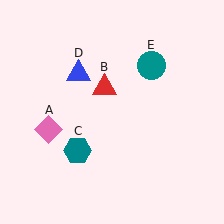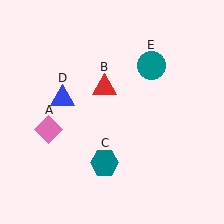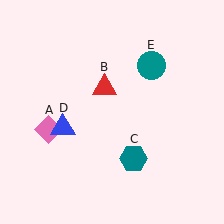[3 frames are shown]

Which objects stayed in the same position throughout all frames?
Pink diamond (object A) and red triangle (object B) and teal circle (object E) remained stationary.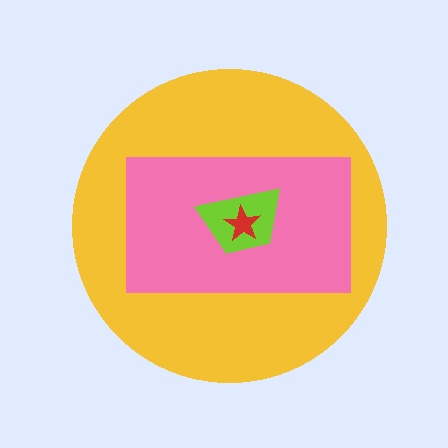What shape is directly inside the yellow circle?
The pink rectangle.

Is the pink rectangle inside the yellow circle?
Yes.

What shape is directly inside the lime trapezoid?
The red star.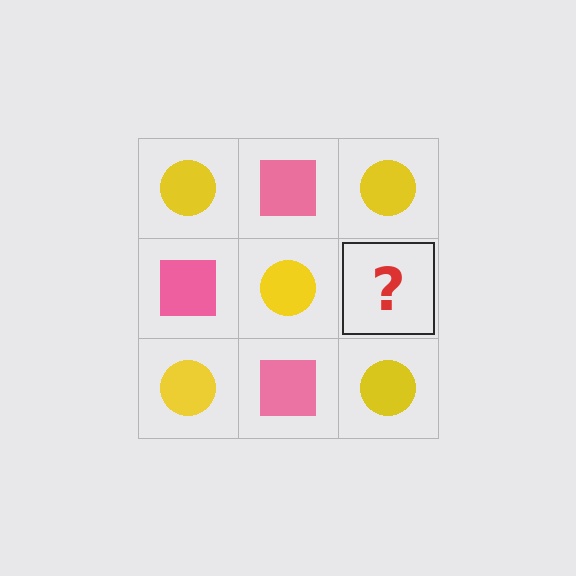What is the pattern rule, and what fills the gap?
The rule is that it alternates yellow circle and pink square in a checkerboard pattern. The gap should be filled with a pink square.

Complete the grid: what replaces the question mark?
The question mark should be replaced with a pink square.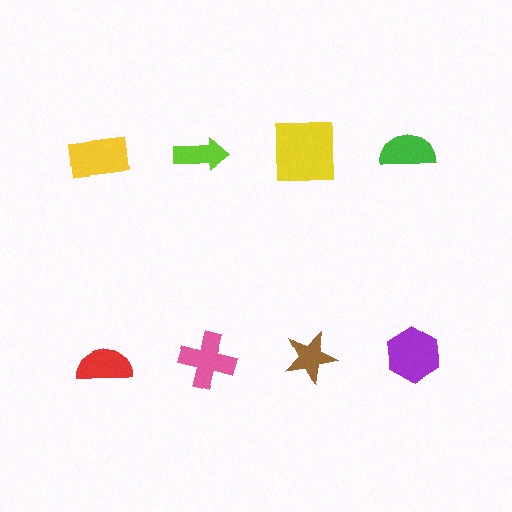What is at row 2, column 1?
A red semicircle.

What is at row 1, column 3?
A yellow square.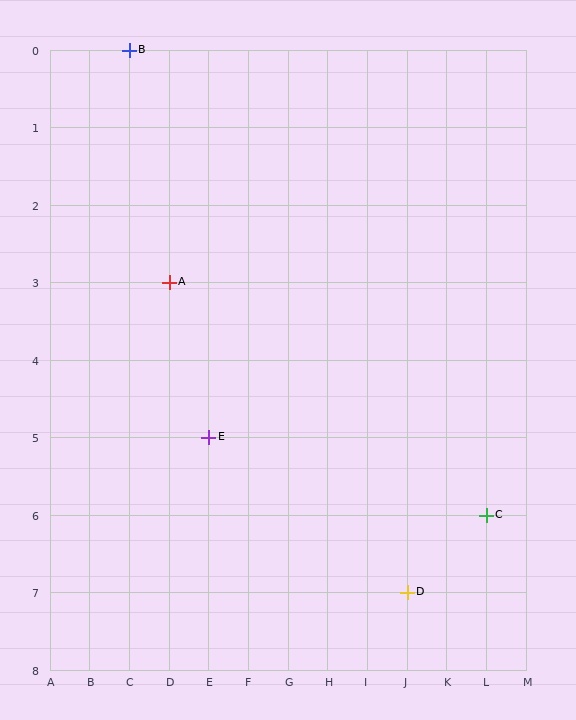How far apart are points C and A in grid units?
Points C and A are 8 columns and 3 rows apart (about 8.5 grid units diagonally).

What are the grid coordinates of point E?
Point E is at grid coordinates (E, 5).